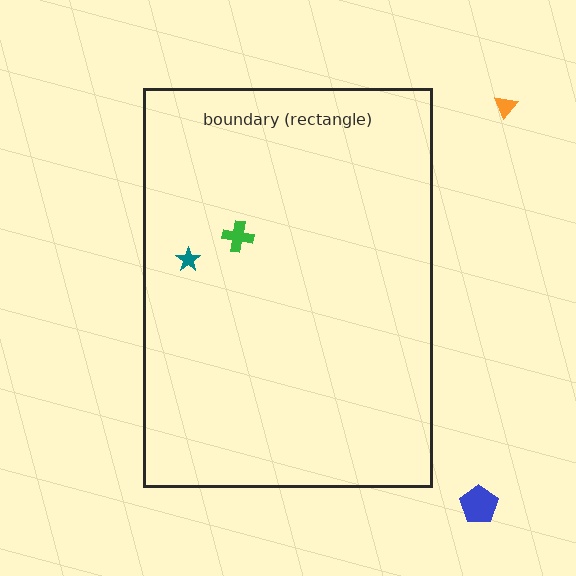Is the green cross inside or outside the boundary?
Inside.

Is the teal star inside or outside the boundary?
Inside.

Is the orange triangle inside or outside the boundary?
Outside.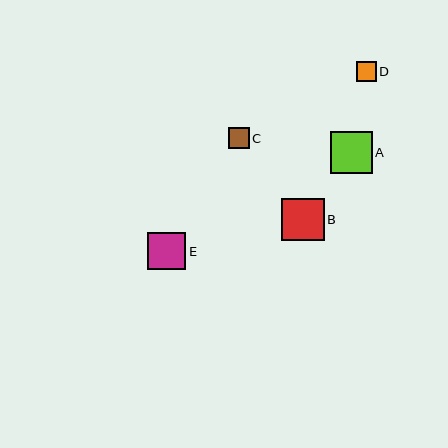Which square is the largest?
Square B is the largest with a size of approximately 43 pixels.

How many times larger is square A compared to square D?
Square A is approximately 2.1 times the size of square D.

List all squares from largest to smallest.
From largest to smallest: B, A, E, C, D.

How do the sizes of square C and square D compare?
Square C and square D are approximately the same size.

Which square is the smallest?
Square D is the smallest with a size of approximately 20 pixels.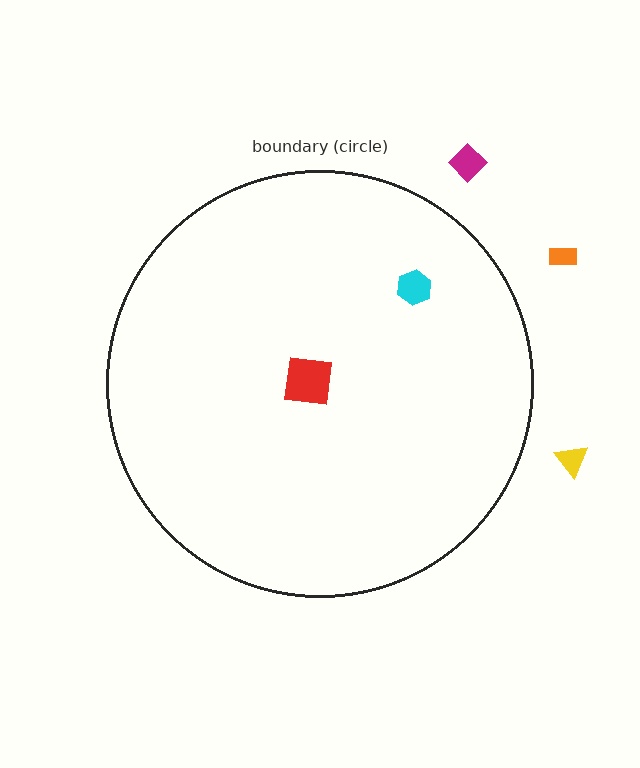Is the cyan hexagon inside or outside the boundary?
Inside.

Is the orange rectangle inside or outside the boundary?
Outside.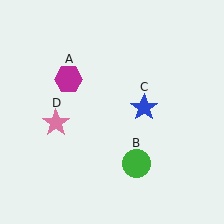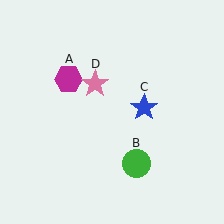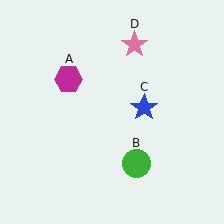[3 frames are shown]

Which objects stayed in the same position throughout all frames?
Magenta hexagon (object A) and green circle (object B) and blue star (object C) remained stationary.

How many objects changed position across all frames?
1 object changed position: pink star (object D).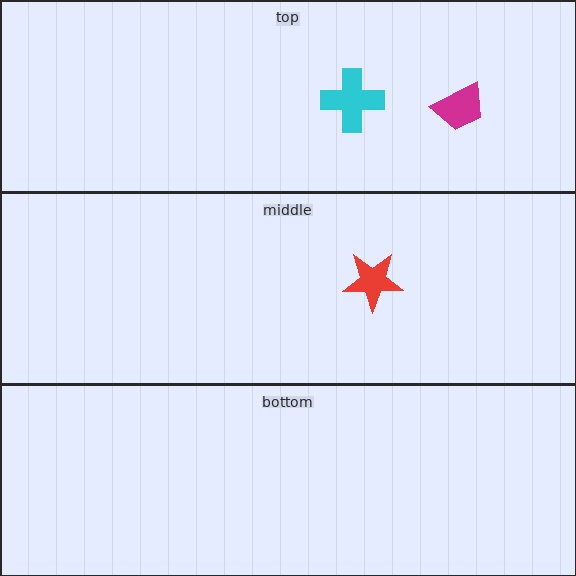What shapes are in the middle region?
The red star.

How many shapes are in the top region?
2.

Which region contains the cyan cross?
The top region.